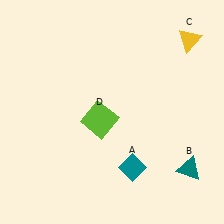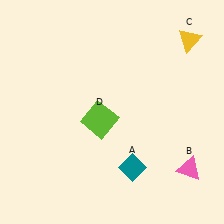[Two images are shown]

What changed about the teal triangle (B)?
In Image 1, B is teal. In Image 2, it changed to pink.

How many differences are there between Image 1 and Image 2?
There is 1 difference between the two images.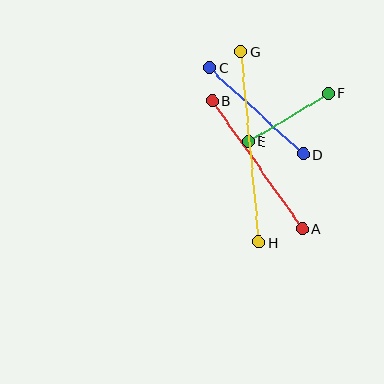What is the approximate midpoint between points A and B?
The midpoint is at approximately (257, 164) pixels.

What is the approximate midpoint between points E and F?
The midpoint is at approximately (288, 117) pixels.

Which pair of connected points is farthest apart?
Points G and H are farthest apart.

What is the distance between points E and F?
The distance is approximately 94 pixels.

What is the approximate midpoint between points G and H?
The midpoint is at approximately (250, 147) pixels.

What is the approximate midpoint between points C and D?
The midpoint is at approximately (256, 111) pixels.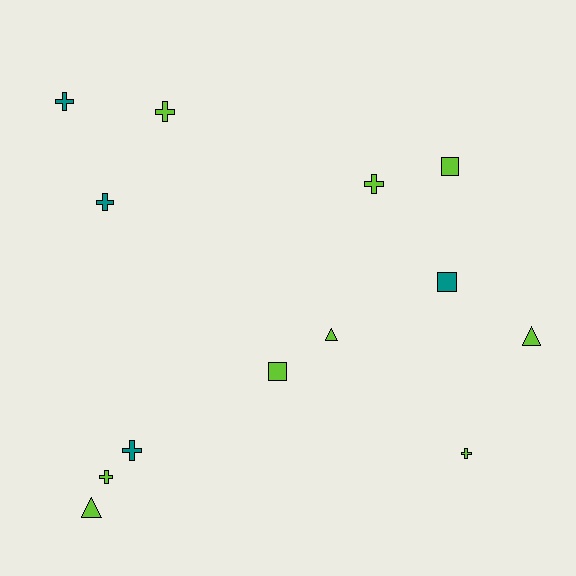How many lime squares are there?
There are 2 lime squares.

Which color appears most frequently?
Lime, with 9 objects.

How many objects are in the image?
There are 13 objects.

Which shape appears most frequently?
Cross, with 7 objects.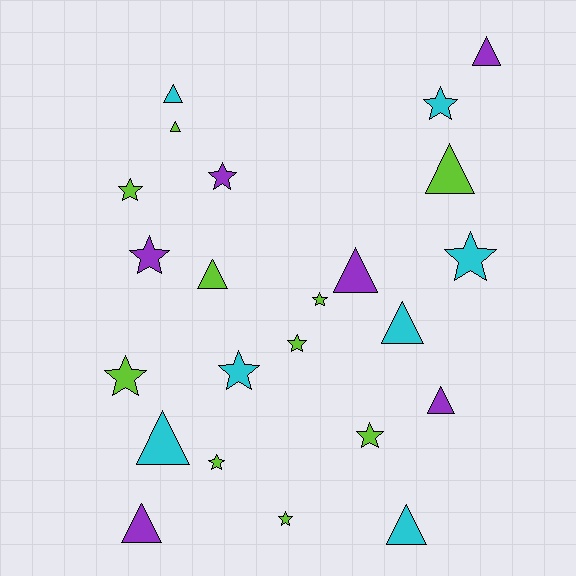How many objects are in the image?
There are 23 objects.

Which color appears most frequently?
Lime, with 10 objects.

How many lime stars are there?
There are 7 lime stars.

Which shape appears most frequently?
Star, with 12 objects.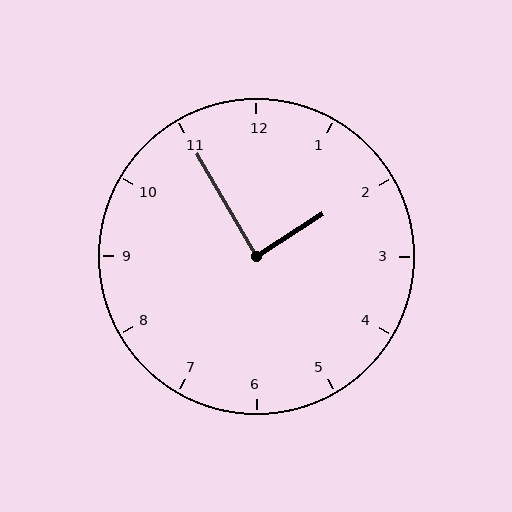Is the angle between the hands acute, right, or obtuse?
It is right.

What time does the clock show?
1:55.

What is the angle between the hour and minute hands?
Approximately 88 degrees.